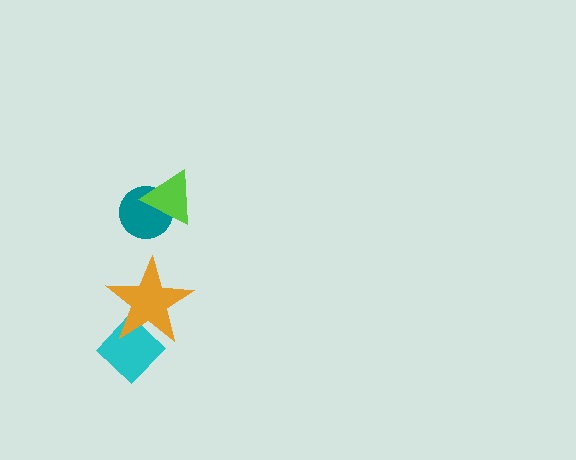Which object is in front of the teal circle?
The lime triangle is in front of the teal circle.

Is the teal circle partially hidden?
Yes, it is partially covered by another shape.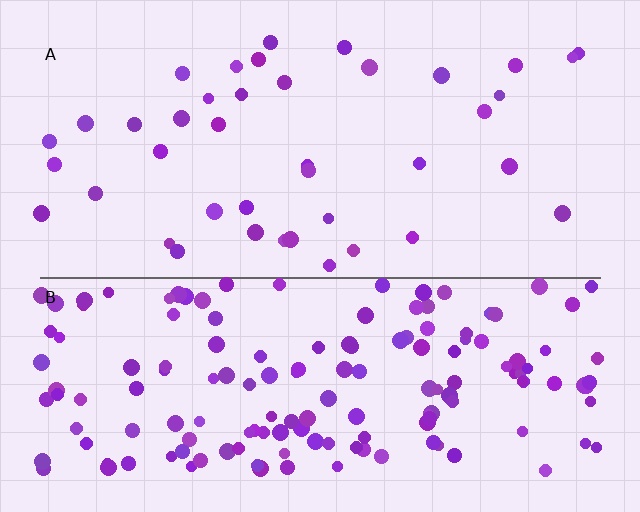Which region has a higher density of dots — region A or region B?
B (the bottom).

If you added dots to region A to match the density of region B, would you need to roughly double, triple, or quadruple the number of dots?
Approximately quadruple.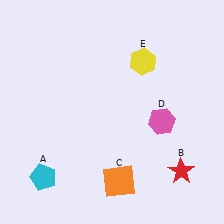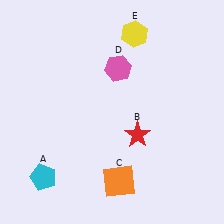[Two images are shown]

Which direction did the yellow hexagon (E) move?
The yellow hexagon (E) moved up.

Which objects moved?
The objects that moved are: the red star (B), the pink hexagon (D), the yellow hexagon (E).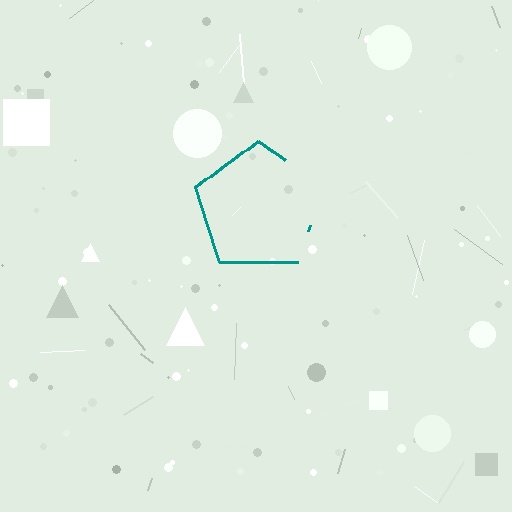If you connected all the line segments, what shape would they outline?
They would outline a pentagon.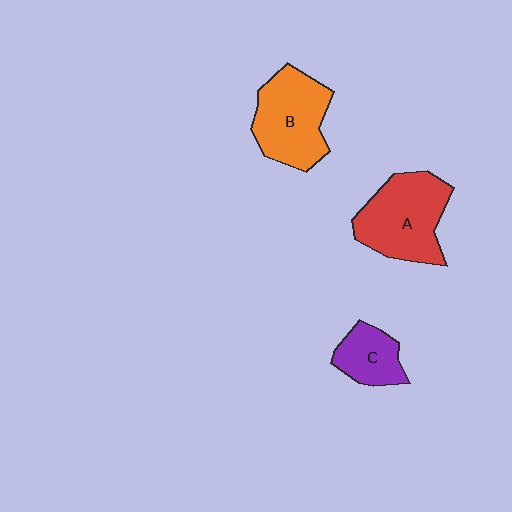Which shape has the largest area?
Shape A (red).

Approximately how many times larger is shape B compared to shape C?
Approximately 1.8 times.